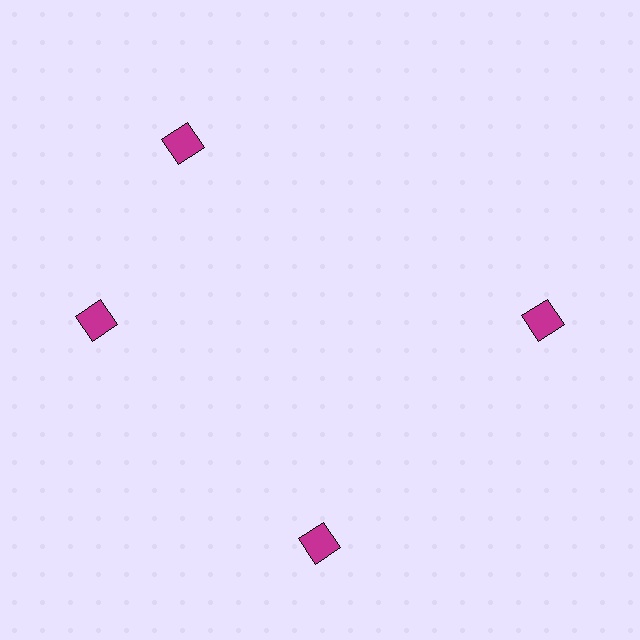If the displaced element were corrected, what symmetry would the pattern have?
It would have 4-fold rotational symmetry — the pattern would map onto itself every 90 degrees.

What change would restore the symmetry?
The symmetry would be restored by rotating it back into even spacing with its neighbors so that all 4 diamonds sit at equal angles and equal distance from the center.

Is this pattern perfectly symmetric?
No. The 4 magenta diamonds are arranged in a ring, but one element near the 12 o'clock position is rotated out of alignment along the ring, breaking the 4-fold rotational symmetry.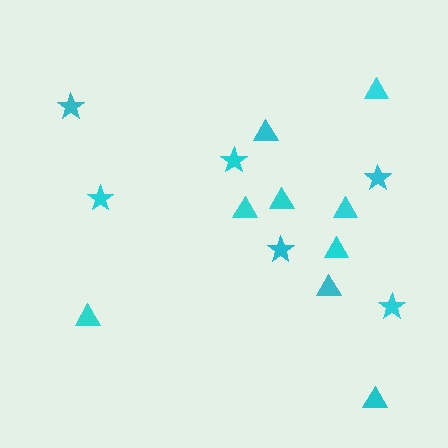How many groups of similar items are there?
There are 2 groups: one group of triangles (9) and one group of stars (6).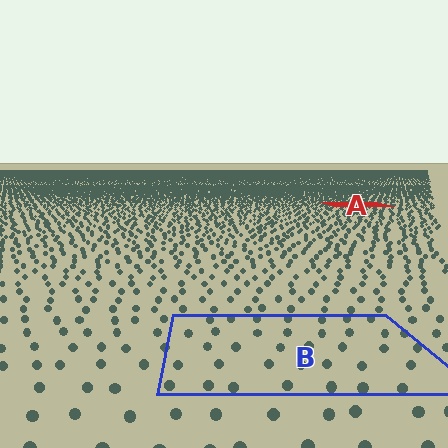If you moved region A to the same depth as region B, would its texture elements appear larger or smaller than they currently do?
They would appear larger. At a closer depth, the same texture elements are projected at a bigger on-screen size.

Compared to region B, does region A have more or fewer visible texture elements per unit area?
Region A has more texture elements per unit area — they are packed more densely because it is farther away.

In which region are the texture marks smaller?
The texture marks are smaller in region A, because it is farther away.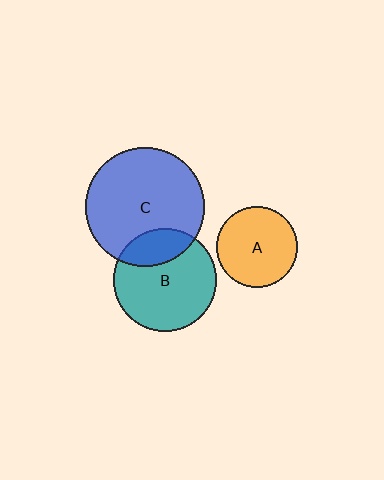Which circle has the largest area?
Circle C (blue).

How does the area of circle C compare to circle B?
Approximately 1.3 times.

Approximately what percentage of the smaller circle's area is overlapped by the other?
Approximately 25%.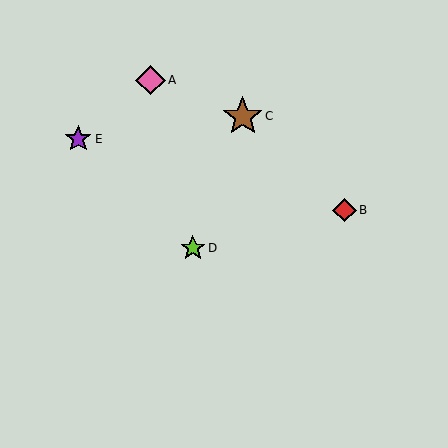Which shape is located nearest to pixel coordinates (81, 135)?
The purple star (labeled E) at (78, 139) is nearest to that location.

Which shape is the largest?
The brown star (labeled C) is the largest.